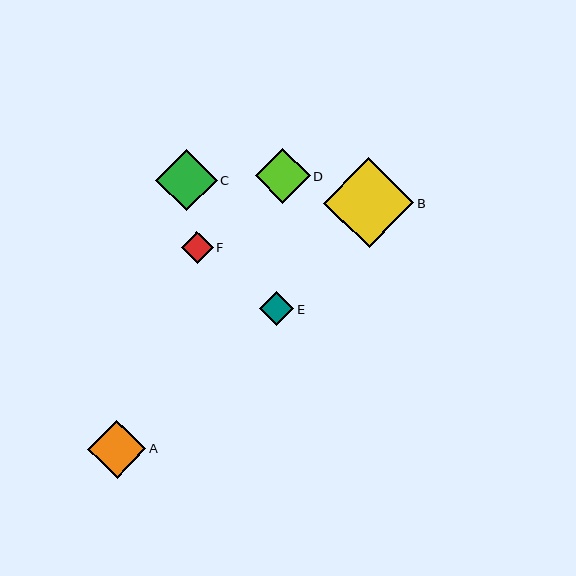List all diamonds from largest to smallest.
From largest to smallest: B, C, A, D, E, F.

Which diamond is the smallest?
Diamond F is the smallest with a size of approximately 32 pixels.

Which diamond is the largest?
Diamond B is the largest with a size of approximately 90 pixels.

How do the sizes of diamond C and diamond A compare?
Diamond C and diamond A are approximately the same size.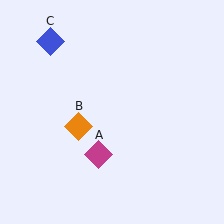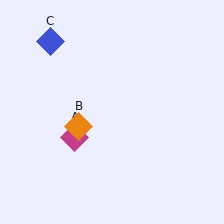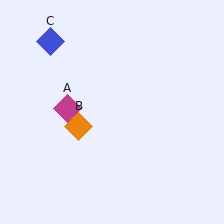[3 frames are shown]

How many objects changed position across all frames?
1 object changed position: magenta diamond (object A).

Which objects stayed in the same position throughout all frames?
Orange diamond (object B) and blue diamond (object C) remained stationary.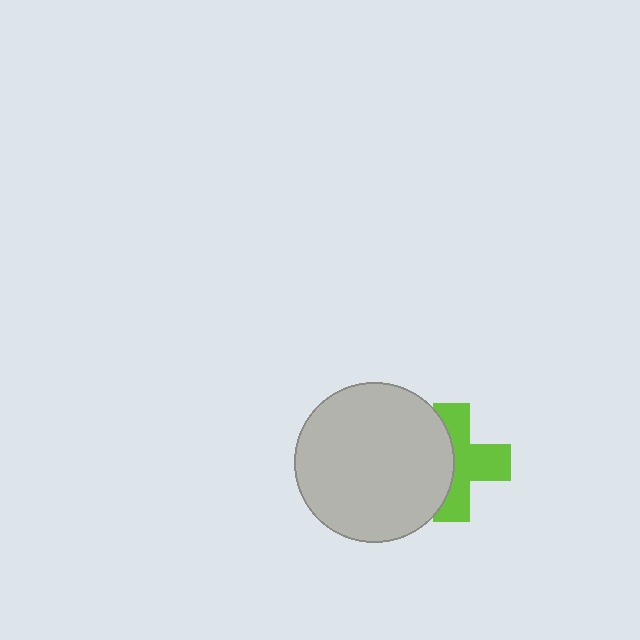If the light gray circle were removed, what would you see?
You would see the complete lime cross.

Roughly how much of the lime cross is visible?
About half of it is visible (roughly 57%).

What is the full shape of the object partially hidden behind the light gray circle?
The partially hidden object is a lime cross.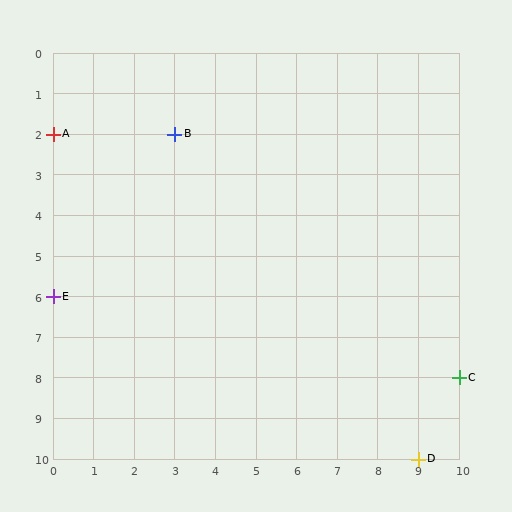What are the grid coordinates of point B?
Point B is at grid coordinates (3, 2).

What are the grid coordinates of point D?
Point D is at grid coordinates (9, 10).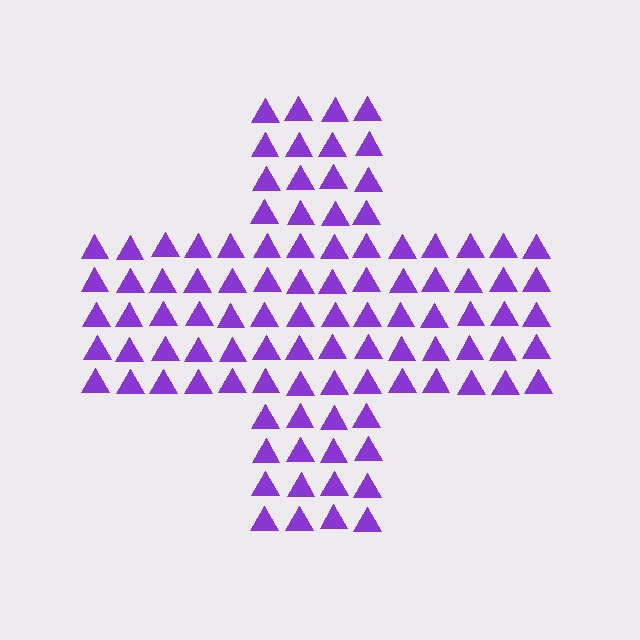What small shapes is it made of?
It is made of small triangles.